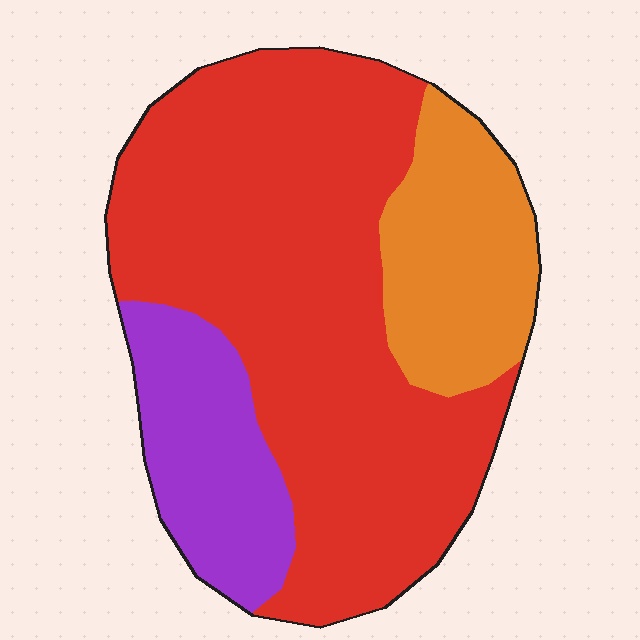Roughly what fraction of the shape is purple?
Purple takes up about one sixth (1/6) of the shape.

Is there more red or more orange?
Red.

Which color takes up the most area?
Red, at roughly 65%.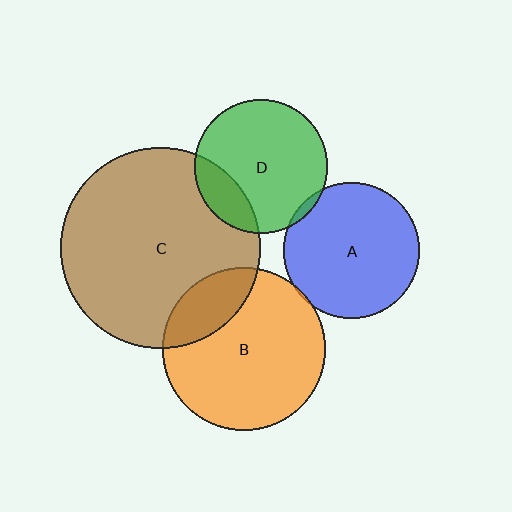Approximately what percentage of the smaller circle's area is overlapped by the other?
Approximately 20%.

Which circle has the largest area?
Circle C (brown).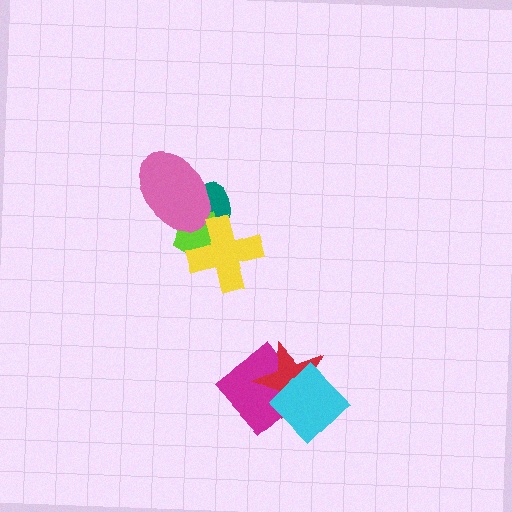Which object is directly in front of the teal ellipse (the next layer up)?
The lime pentagon is directly in front of the teal ellipse.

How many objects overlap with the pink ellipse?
2 objects overlap with the pink ellipse.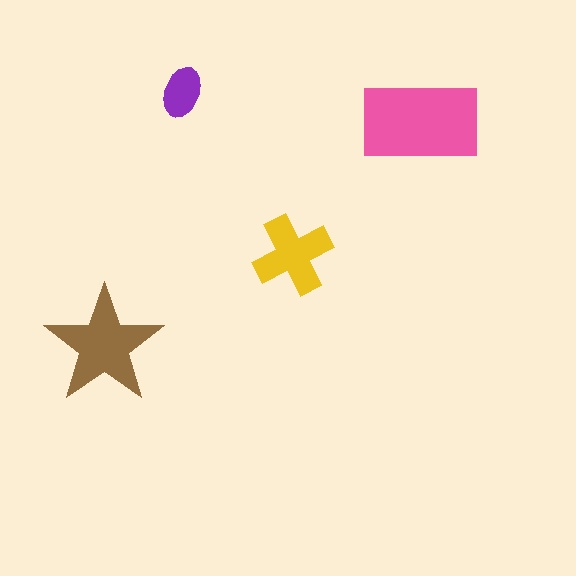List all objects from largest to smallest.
The pink rectangle, the brown star, the yellow cross, the purple ellipse.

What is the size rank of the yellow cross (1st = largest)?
3rd.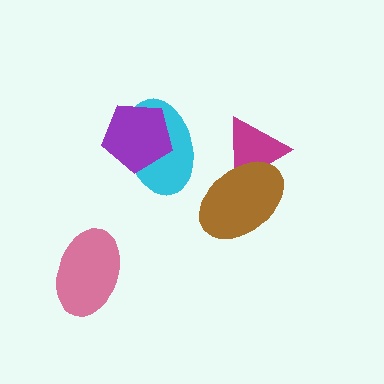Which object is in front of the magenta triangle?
The brown ellipse is in front of the magenta triangle.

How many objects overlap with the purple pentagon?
1 object overlaps with the purple pentagon.